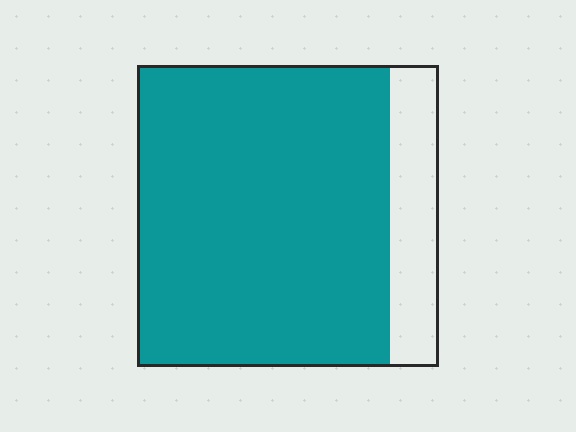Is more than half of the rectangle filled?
Yes.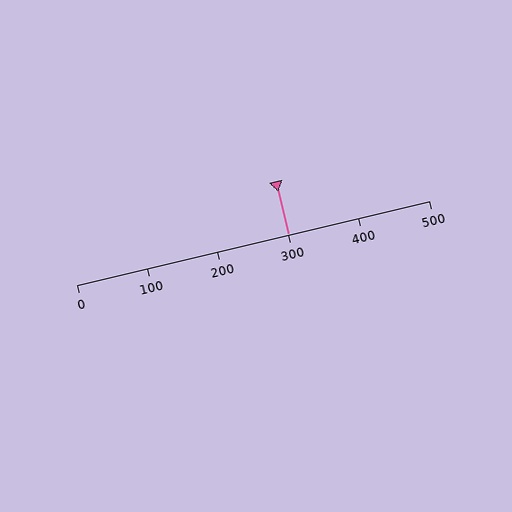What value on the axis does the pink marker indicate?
The marker indicates approximately 300.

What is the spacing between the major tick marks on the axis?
The major ticks are spaced 100 apart.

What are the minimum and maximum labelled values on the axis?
The axis runs from 0 to 500.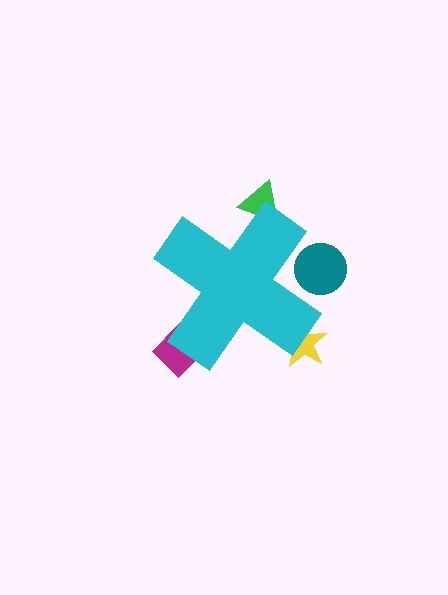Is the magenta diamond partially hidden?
Yes, the magenta diamond is partially hidden behind the cyan cross.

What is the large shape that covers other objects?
A cyan cross.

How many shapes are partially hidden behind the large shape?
4 shapes are partially hidden.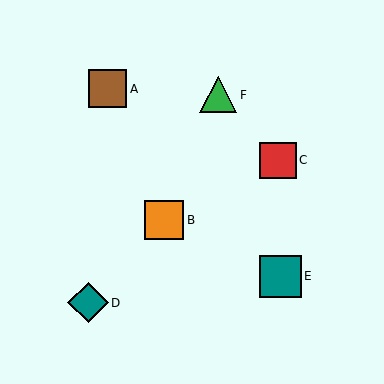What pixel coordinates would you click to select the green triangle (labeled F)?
Click at (218, 95) to select the green triangle F.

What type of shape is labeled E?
Shape E is a teal square.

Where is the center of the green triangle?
The center of the green triangle is at (218, 95).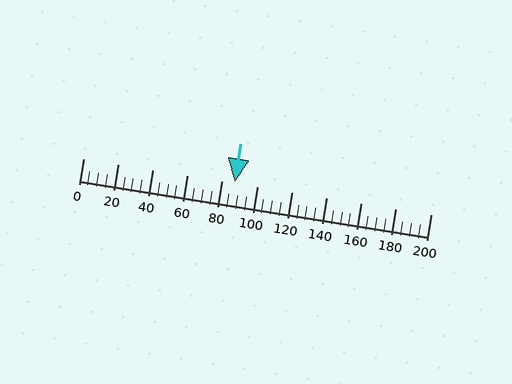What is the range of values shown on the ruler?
The ruler shows values from 0 to 200.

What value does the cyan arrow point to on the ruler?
The cyan arrow points to approximately 87.